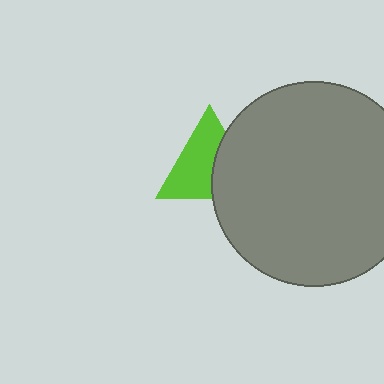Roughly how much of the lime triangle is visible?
About half of it is visible (roughly 61%).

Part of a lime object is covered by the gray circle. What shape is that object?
It is a triangle.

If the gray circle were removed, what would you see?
You would see the complete lime triangle.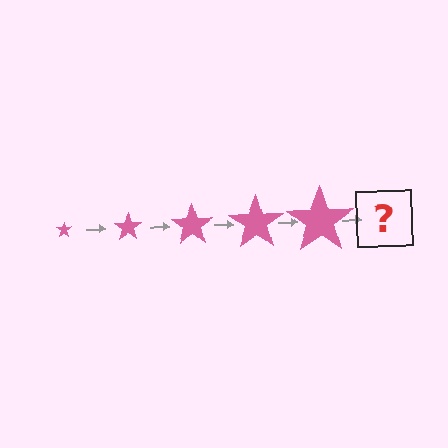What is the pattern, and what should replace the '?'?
The pattern is that the star gets progressively larger each step. The '?' should be a pink star, larger than the previous one.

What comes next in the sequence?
The next element should be a pink star, larger than the previous one.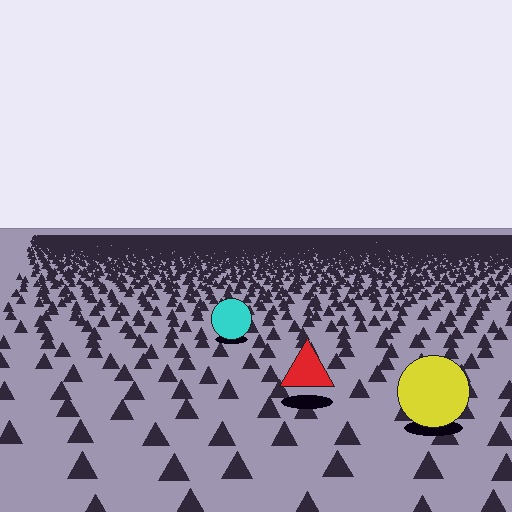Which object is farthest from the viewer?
The cyan circle is farthest from the viewer. It appears smaller and the ground texture around it is denser.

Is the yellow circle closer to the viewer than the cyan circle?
Yes. The yellow circle is closer — you can tell from the texture gradient: the ground texture is coarser near it.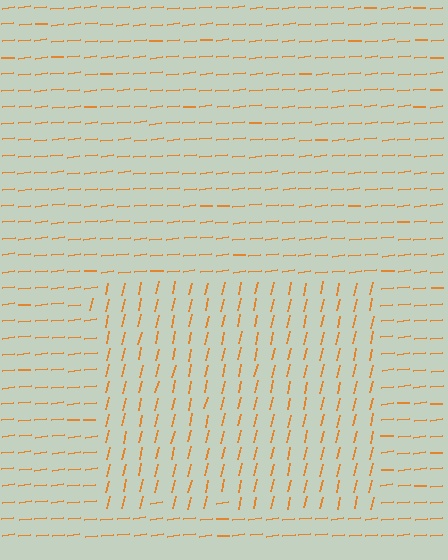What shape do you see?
I see a rectangle.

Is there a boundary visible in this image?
Yes, there is a texture boundary formed by a change in line orientation.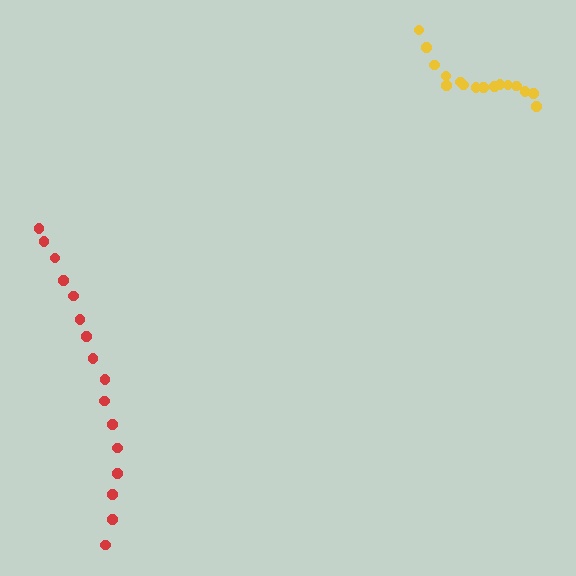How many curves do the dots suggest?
There are 2 distinct paths.